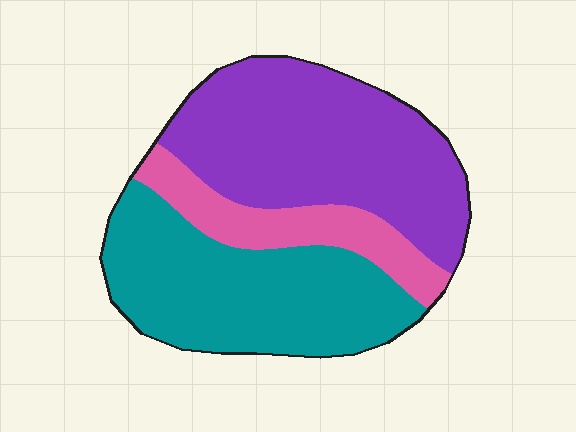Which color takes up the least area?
Pink, at roughly 15%.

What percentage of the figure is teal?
Teal takes up about two fifths (2/5) of the figure.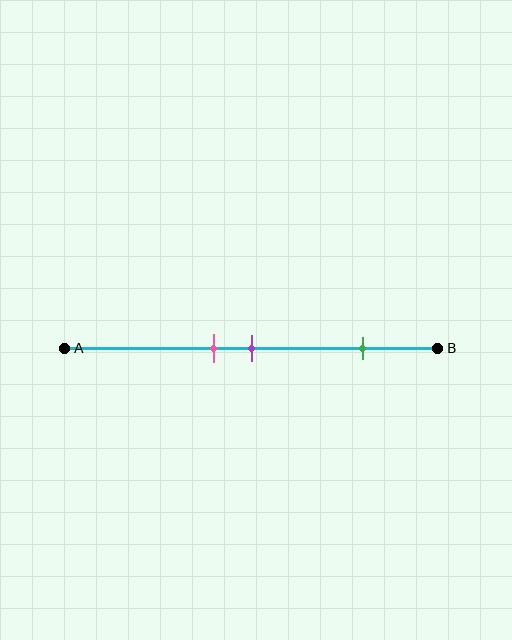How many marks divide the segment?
There are 3 marks dividing the segment.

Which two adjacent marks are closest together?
The pink and purple marks are the closest adjacent pair.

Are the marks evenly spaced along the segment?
No, the marks are not evenly spaced.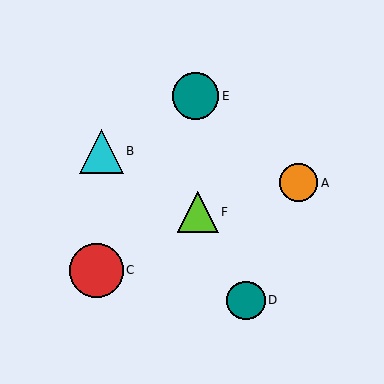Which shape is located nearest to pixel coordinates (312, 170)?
The orange circle (labeled A) at (299, 183) is nearest to that location.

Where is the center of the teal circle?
The center of the teal circle is at (195, 96).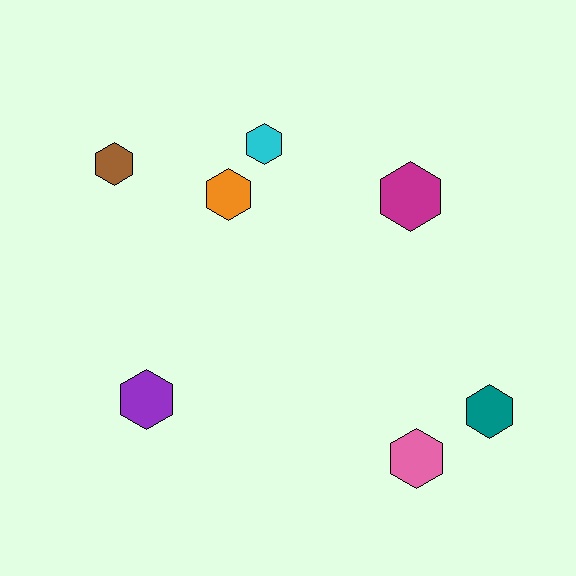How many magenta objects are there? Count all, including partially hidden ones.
There is 1 magenta object.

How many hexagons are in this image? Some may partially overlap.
There are 7 hexagons.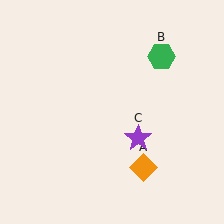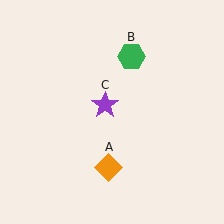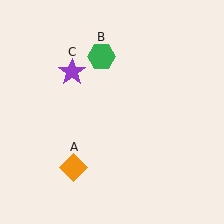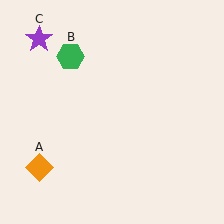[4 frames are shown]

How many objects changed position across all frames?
3 objects changed position: orange diamond (object A), green hexagon (object B), purple star (object C).